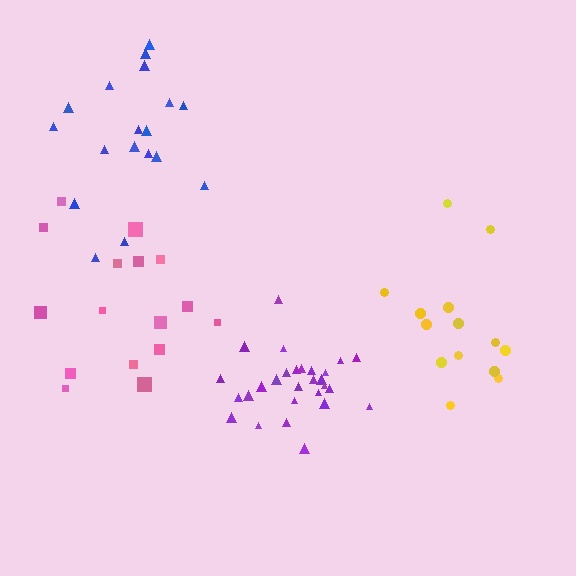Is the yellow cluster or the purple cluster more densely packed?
Purple.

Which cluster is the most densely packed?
Purple.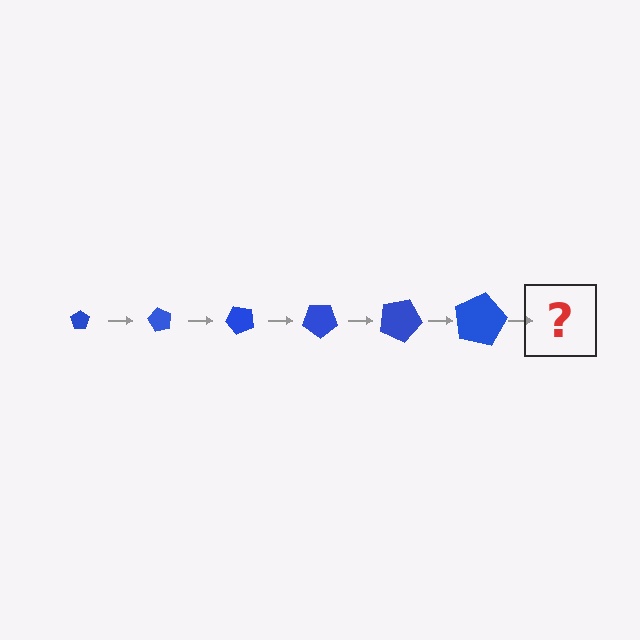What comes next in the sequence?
The next element should be a pentagon, larger than the previous one and rotated 360 degrees from the start.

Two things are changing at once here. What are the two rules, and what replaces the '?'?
The two rules are that the pentagon grows larger each step and it rotates 60 degrees each step. The '?' should be a pentagon, larger than the previous one and rotated 360 degrees from the start.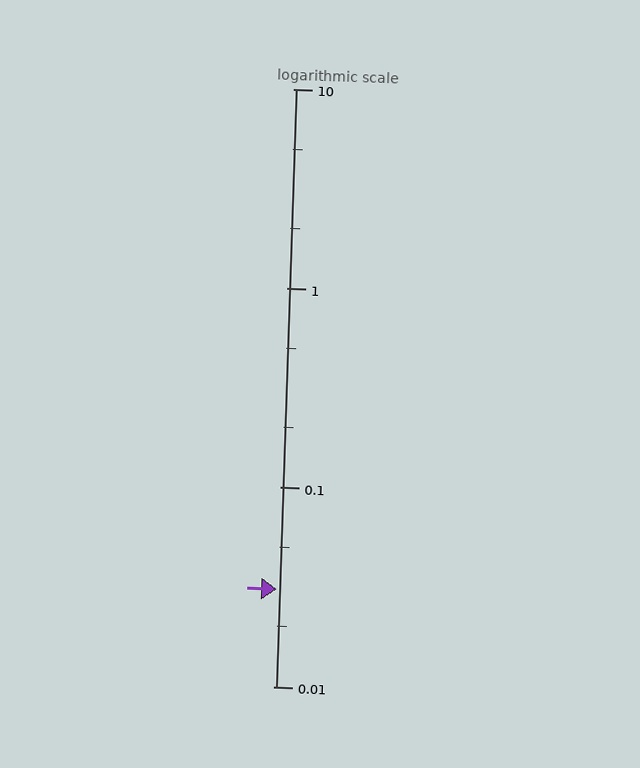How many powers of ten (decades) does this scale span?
The scale spans 3 decades, from 0.01 to 10.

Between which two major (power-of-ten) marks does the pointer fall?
The pointer is between 0.01 and 0.1.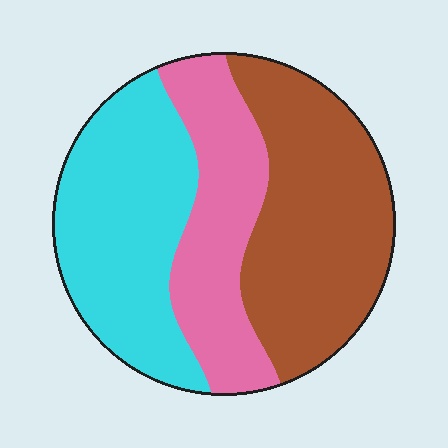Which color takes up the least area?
Pink, at roughly 25%.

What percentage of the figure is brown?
Brown takes up about two fifths (2/5) of the figure.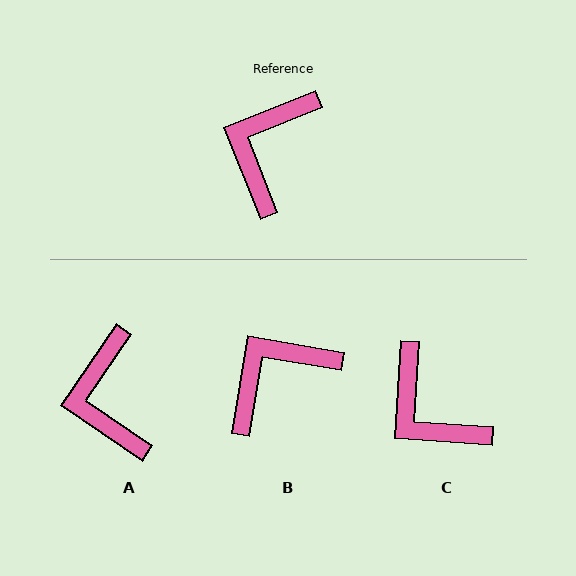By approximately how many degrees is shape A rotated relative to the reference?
Approximately 34 degrees counter-clockwise.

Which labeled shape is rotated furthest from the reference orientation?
C, about 64 degrees away.